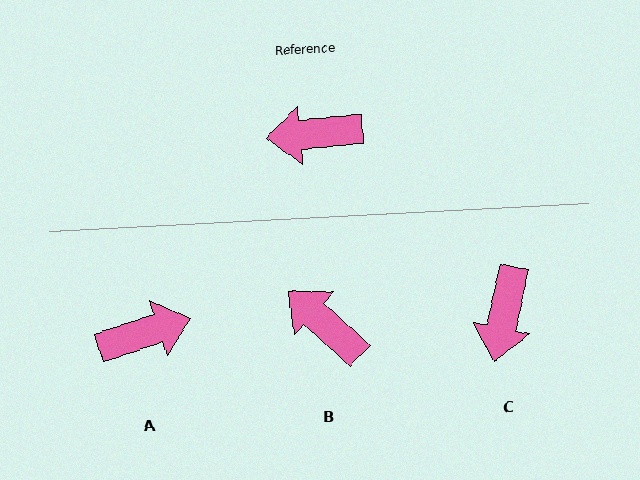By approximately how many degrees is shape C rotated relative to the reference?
Approximately 72 degrees counter-clockwise.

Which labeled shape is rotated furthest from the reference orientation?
A, about 168 degrees away.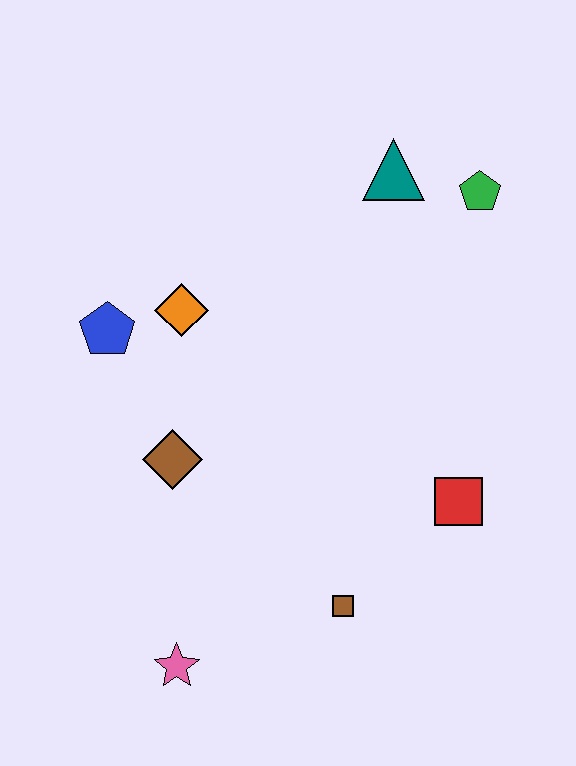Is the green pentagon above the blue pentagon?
Yes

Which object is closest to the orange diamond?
The blue pentagon is closest to the orange diamond.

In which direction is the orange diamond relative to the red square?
The orange diamond is to the left of the red square.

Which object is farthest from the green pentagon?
The pink star is farthest from the green pentagon.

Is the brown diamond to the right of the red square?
No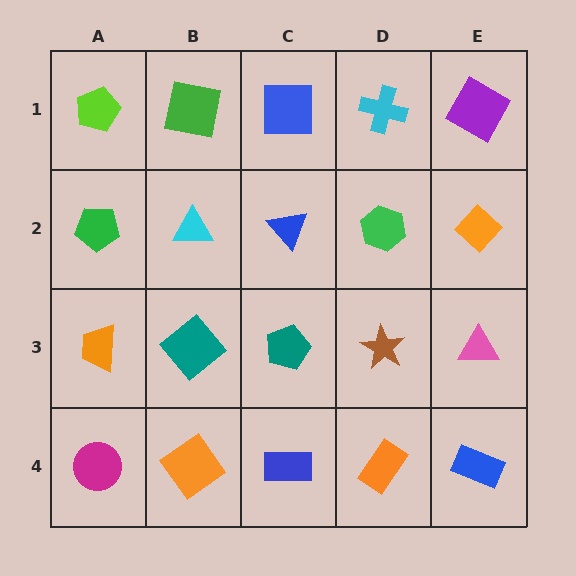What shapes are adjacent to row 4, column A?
An orange trapezoid (row 3, column A), an orange diamond (row 4, column B).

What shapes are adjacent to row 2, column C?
A blue square (row 1, column C), a teal pentagon (row 3, column C), a cyan triangle (row 2, column B), a green hexagon (row 2, column D).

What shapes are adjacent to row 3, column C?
A blue triangle (row 2, column C), a blue rectangle (row 4, column C), a teal diamond (row 3, column B), a brown star (row 3, column D).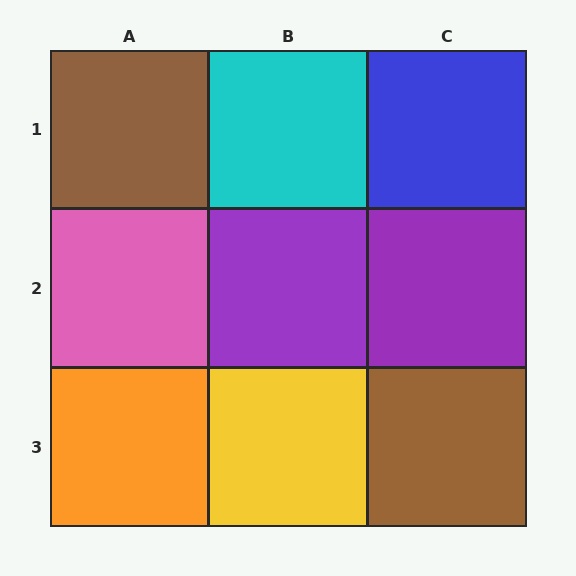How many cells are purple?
2 cells are purple.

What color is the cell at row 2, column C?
Purple.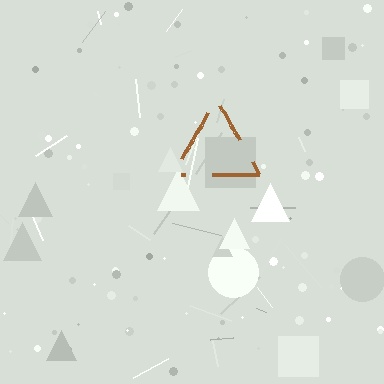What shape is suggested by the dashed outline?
The dashed outline suggests a triangle.